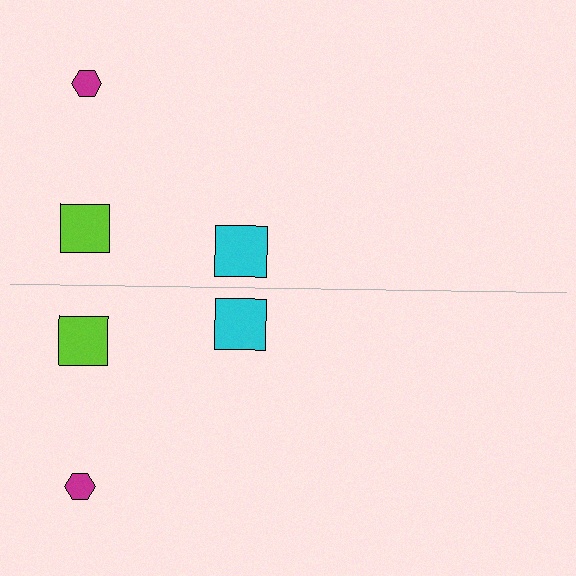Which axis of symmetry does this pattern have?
The pattern has a horizontal axis of symmetry running through the center of the image.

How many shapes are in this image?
There are 6 shapes in this image.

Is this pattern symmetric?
Yes, this pattern has bilateral (reflection) symmetry.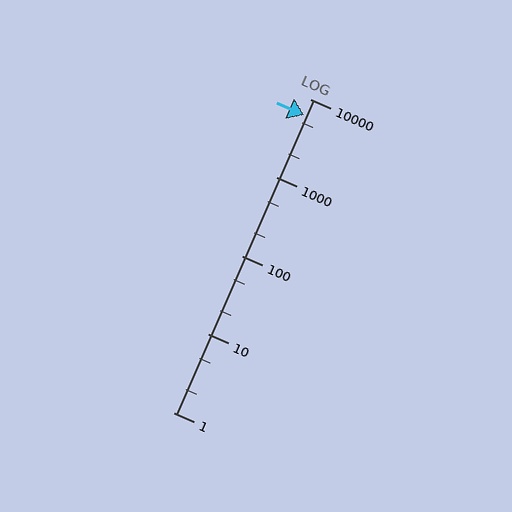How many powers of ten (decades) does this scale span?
The scale spans 4 decades, from 1 to 10000.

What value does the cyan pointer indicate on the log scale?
The pointer indicates approximately 6300.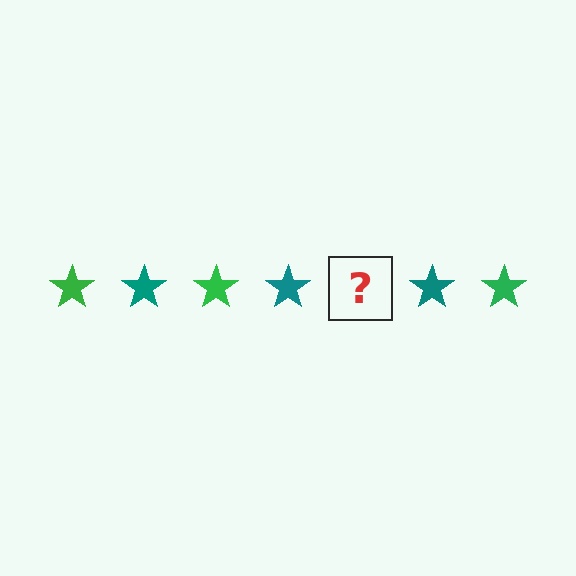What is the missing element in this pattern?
The missing element is a green star.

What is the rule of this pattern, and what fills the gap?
The rule is that the pattern cycles through green, teal stars. The gap should be filled with a green star.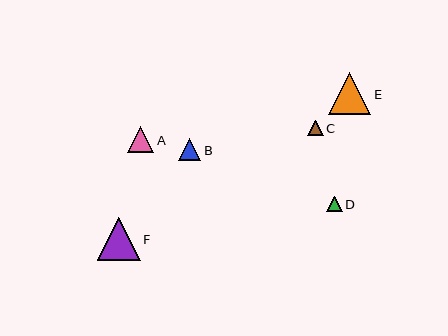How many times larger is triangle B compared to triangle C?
Triangle B is approximately 1.4 times the size of triangle C.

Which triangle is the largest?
Triangle F is the largest with a size of approximately 43 pixels.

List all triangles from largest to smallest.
From largest to smallest: F, E, A, B, D, C.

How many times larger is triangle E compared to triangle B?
Triangle E is approximately 1.9 times the size of triangle B.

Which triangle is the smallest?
Triangle C is the smallest with a size of approximately 16 pixels.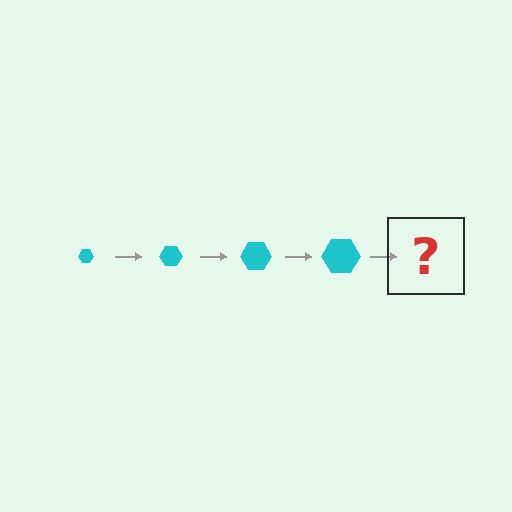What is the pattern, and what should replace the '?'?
The pattern is that the hexagon gets progressively larger each step. The '?' should be a cyan hexagon, larger than the previous one.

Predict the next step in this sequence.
The next step is a cyan hexagon, larger than the previous one.